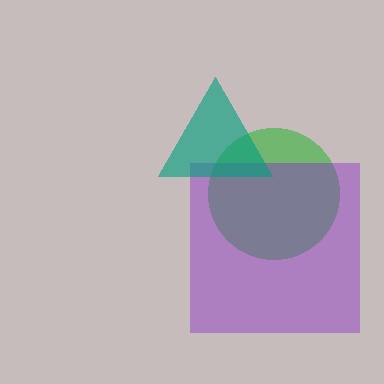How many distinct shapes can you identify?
There are 3 distinct shapes: a green circle, a purple square, a teal triangle.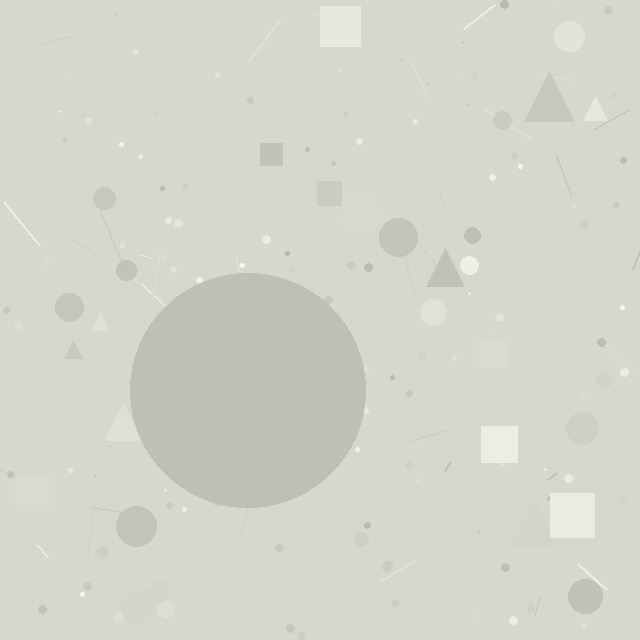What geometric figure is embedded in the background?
A circle is embedded in the background.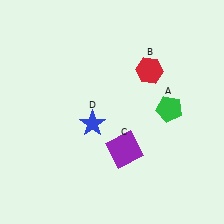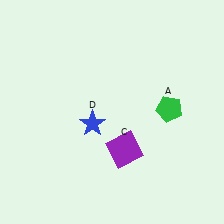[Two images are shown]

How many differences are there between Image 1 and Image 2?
There is 1 difference between the two images.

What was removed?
The red hexagon (B) was removed in Image 2.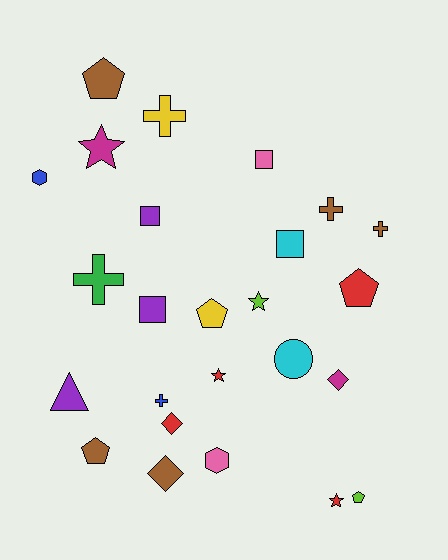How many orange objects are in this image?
There are no orange objects.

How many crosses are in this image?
There are 5 crosses.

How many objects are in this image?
There are 25 objects.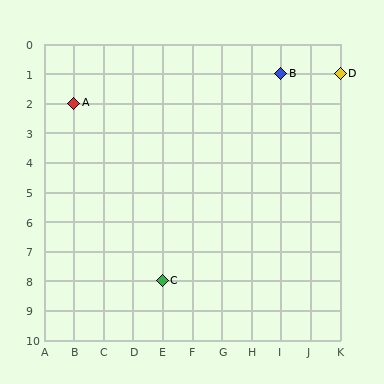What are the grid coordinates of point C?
Point C is at grid coordinates (E, 8).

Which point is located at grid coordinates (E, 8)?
Point C is at (E, 8).